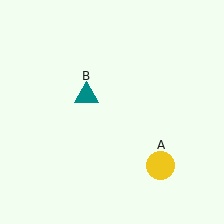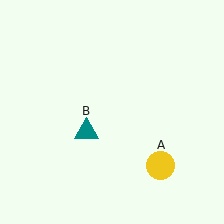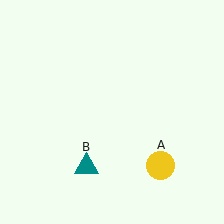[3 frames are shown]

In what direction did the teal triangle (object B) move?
The teal triangle (object B) moved down.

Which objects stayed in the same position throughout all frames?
Yellow circle (object A) remained stationary.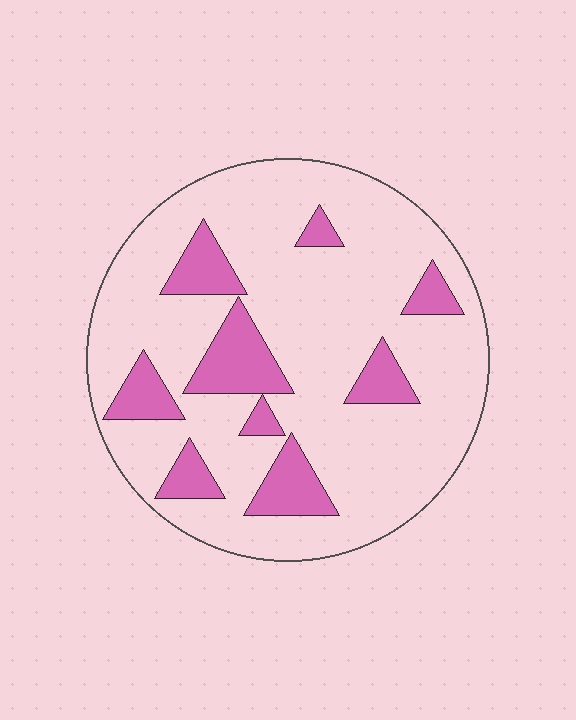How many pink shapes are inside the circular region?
9.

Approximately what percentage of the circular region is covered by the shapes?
Approximately 20%.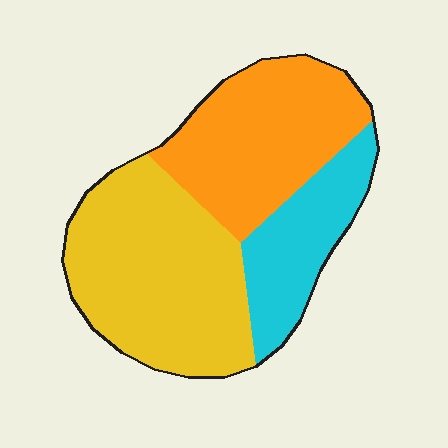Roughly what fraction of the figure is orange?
Orange covers roughly 35% of the figure.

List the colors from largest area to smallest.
From largest to smallest: yellow, orange, cyan.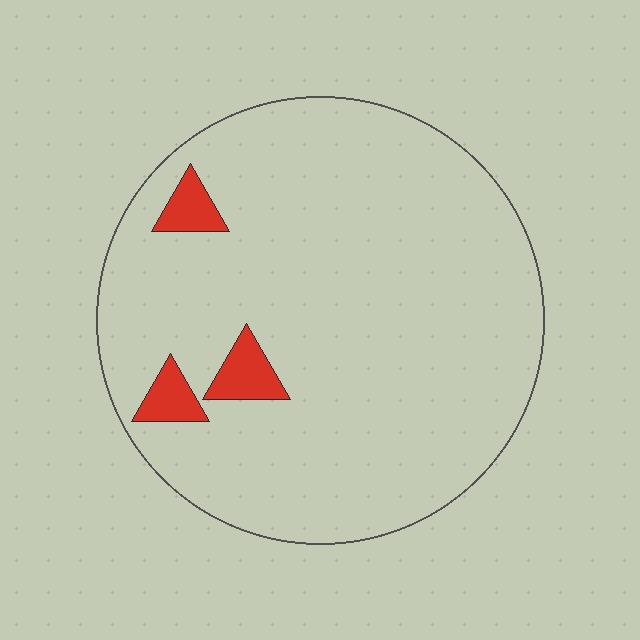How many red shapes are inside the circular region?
3.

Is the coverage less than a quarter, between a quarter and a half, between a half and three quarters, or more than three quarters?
Less than a quarter.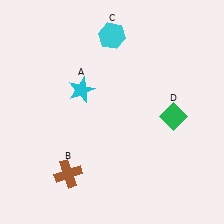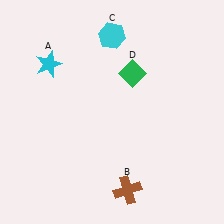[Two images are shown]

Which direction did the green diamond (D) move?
The green diamond (D) moved up.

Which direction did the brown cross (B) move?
The brown cross (B) moved right.